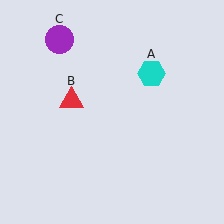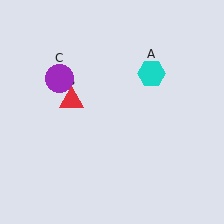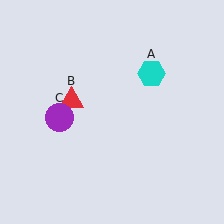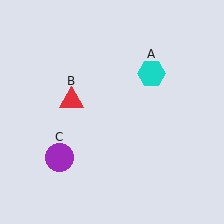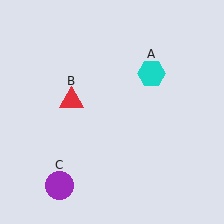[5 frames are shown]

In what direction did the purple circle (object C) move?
The purple circle (object C) moved down.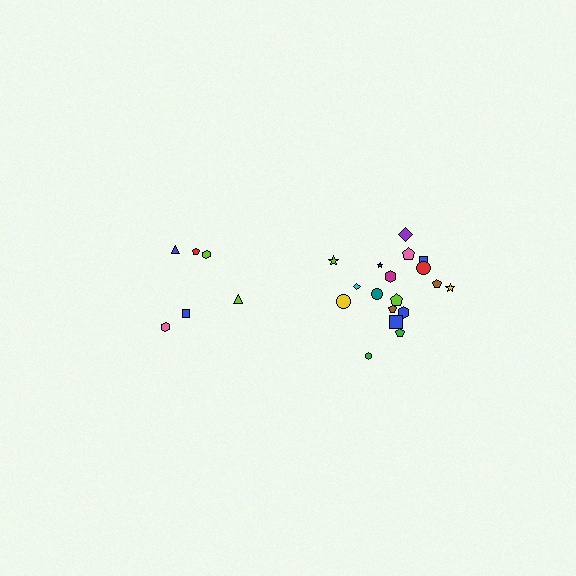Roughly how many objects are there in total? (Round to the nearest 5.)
Roughly 25 objects in total.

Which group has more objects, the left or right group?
The right group.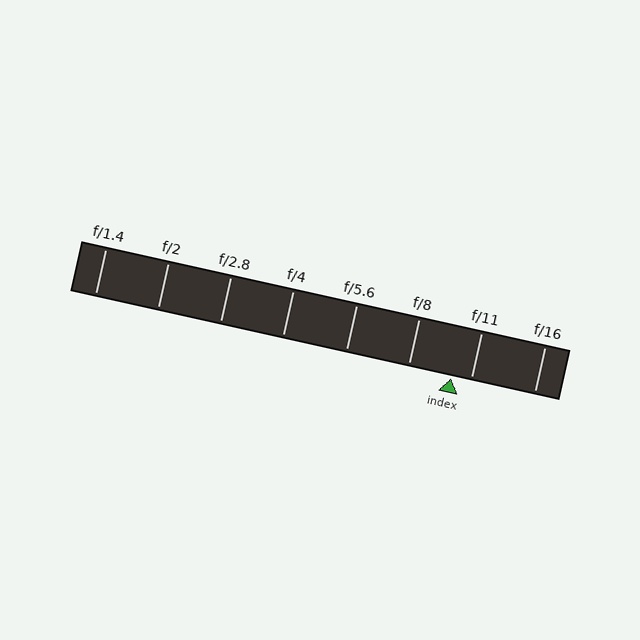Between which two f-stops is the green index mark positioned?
The index mark is between f/8 and f/11.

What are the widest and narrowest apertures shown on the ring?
The widest aperture shown is f/1.4 and the narrowest is f/16.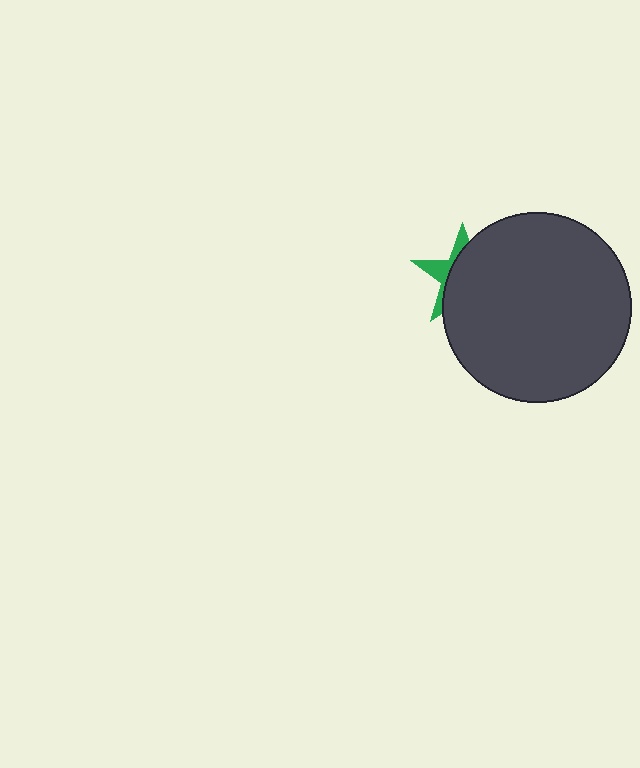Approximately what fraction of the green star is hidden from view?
Roughly 70% of the green star is hidden behind the dark gray circle.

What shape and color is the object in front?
The object in front is a dark gray circle.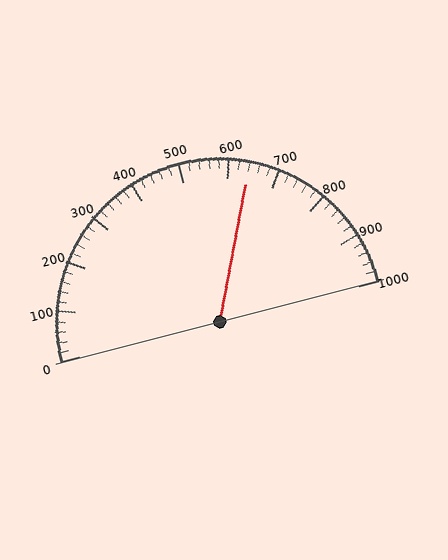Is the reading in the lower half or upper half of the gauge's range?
The reading is in the upper half of the range (0 to 1000).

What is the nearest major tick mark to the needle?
The nearest major tick mark is 600.